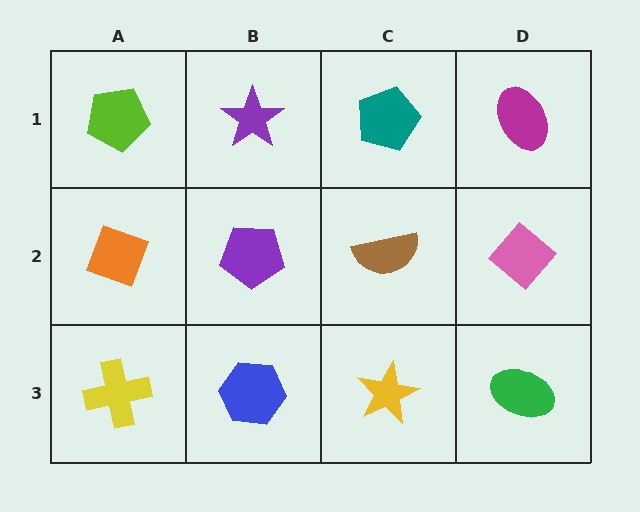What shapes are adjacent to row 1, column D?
A pink diamond (row 2, column D), a teal pentagon (row 1, column C).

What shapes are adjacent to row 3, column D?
A pink diamond (row 2, column D), a yellow star (row 3, column C).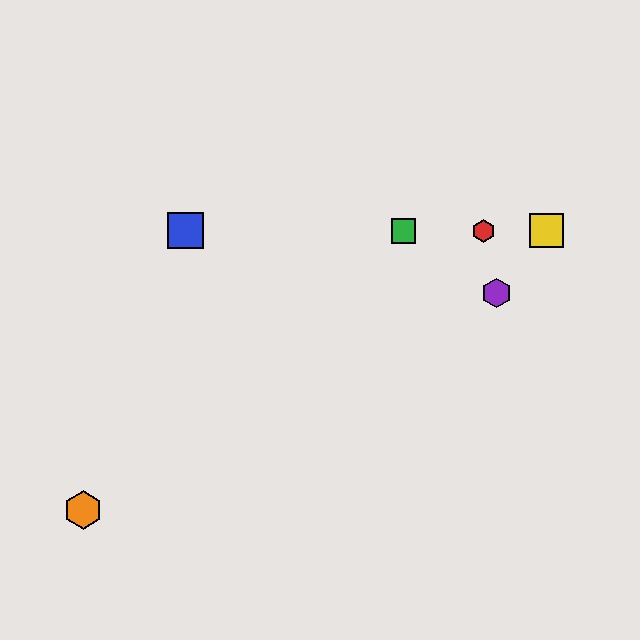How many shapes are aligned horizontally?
4 shapes (the red hexagon, the blue square, the green square, the yellow square) are aligned horizontally.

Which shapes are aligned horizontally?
The red hexagon, the blue square, the green square, the yellow square are aligned horizontally.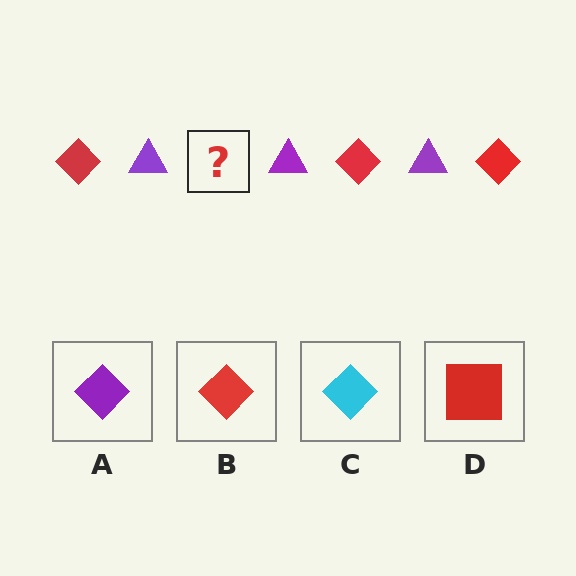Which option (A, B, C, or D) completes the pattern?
B.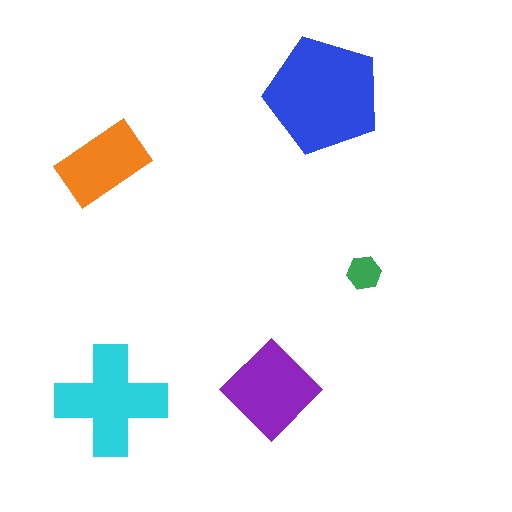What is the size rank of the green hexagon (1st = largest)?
5th.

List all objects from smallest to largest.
The green hexagon, the orange rectangle, the purple diamond, the cyan cross, the blue pentagon.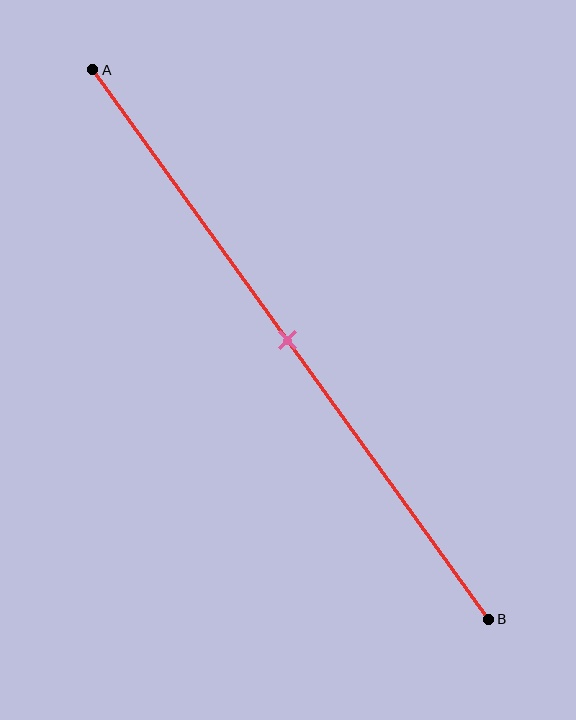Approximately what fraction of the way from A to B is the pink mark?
The pink mark is approximately 50% of the way from A to B.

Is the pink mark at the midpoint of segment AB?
Yes, the mark is approximately at the midpoint.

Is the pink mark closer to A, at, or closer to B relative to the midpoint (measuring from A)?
The pink mark is approximately at the midpoint of segment AB.